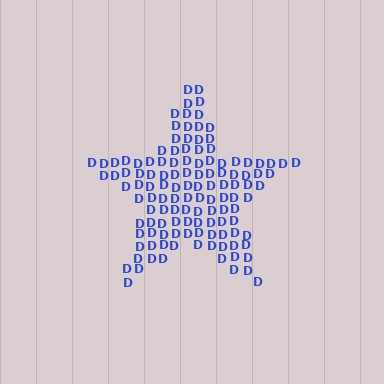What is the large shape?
The large shape is a star.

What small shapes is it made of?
It is made of small letter D's.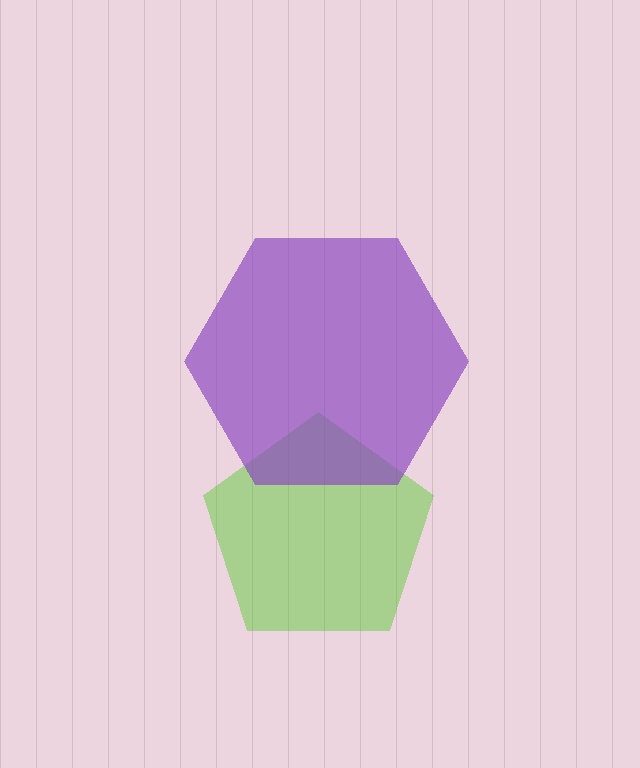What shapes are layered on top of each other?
The layered shapes are: a lime pentagon, a purple hexagon.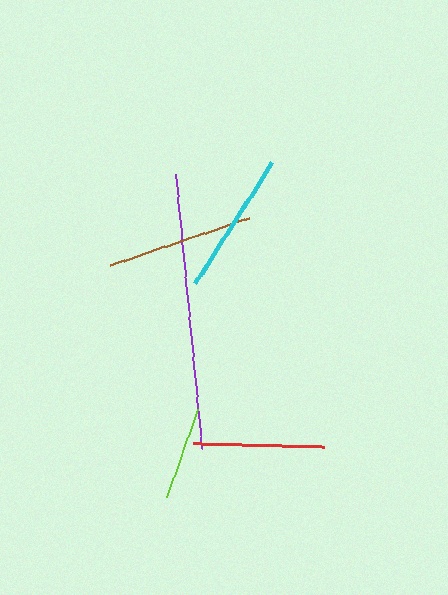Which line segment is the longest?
The purple line is the longest at approximately 276 pixels.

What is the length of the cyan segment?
The cyan segment is approximately 143 pixels long.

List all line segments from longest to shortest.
From longest to shortest: purple, brown, cyan, red, lime.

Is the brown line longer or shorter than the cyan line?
The brown line is longer than the cyan line.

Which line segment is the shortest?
The lime line is the shortest at approximately 93 pixels.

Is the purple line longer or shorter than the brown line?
The purple line is longer than the brown line.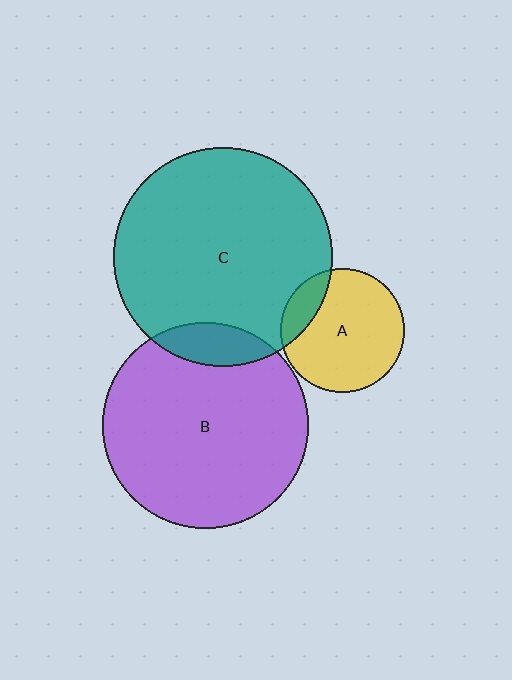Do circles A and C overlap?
Yes.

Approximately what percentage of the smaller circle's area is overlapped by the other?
Approximately 15%.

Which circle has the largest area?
Circle C (teal).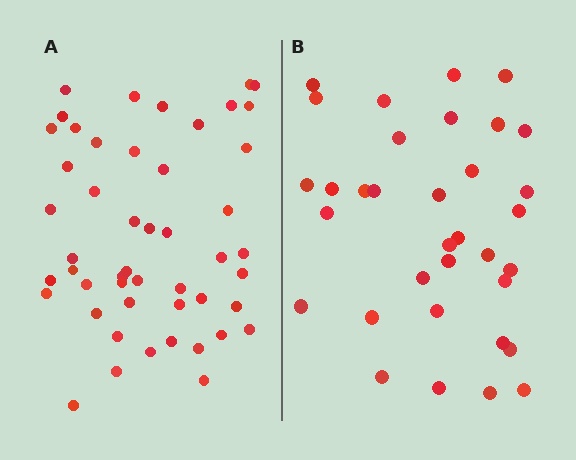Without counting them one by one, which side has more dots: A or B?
Region A (the left region) has more dots.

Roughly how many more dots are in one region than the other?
Region A has approximately 15 more dots than region B.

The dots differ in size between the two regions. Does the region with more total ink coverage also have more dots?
No. Region B has more total ink coverage because its dots are larger, but region A actually contains more individual dots. Total area can be misleading — the number of items is what matters here.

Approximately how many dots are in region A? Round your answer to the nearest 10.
About 50 dots. (The exact count is 49, which rounds to 50.)